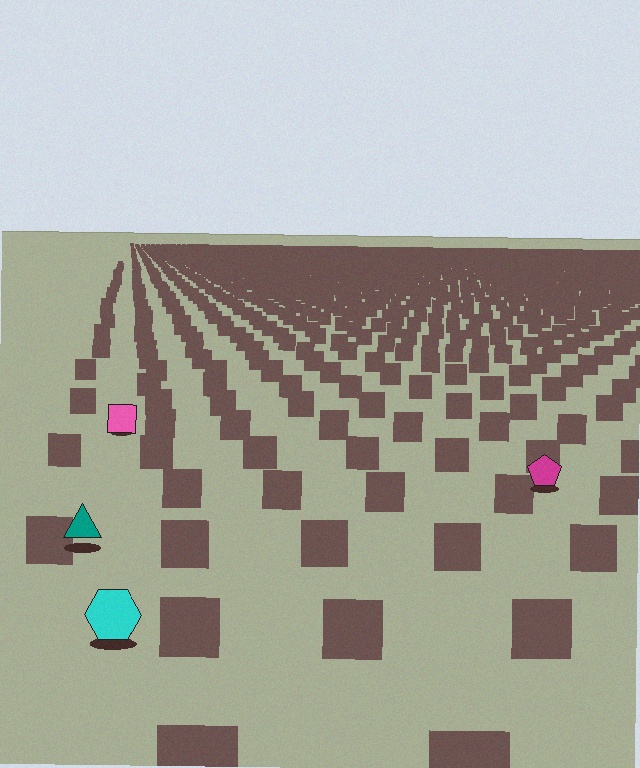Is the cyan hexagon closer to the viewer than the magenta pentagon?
Yes. The cyan hexagon is closer — you can tell from the texture gradient: the ground texture is coarser near it.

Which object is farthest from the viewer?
The pink square is farthest from the viewer. It appears smaller and the ground texture around it is denser.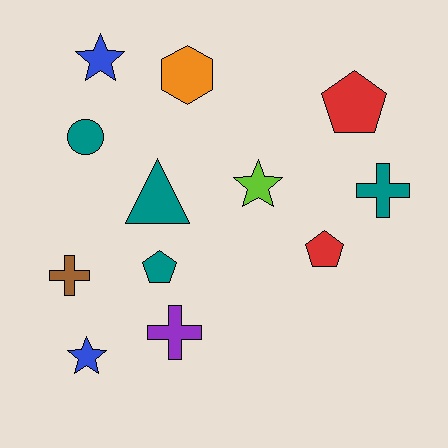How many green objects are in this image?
There are no green objects.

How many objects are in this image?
There are 12 objects.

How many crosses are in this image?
There are 3 crosses.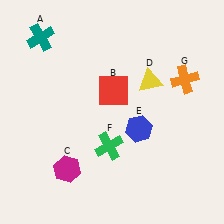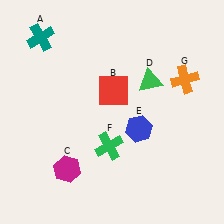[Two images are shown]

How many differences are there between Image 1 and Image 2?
There is 1 difference between the two images.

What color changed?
The triangle (D) changed from yellow in Image 1 to green in Image 2.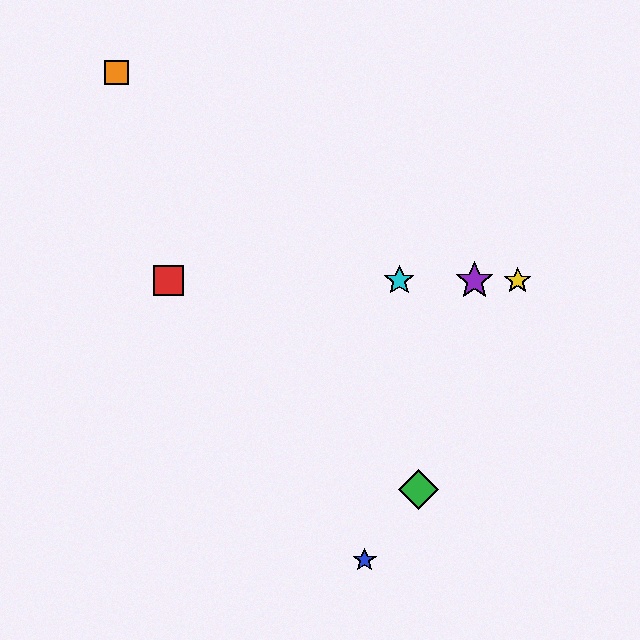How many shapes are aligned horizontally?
4 shapes (the red square, the yellow star, the purple star, the cyan star) are aligned horizontally.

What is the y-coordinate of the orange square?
The orange square is at y≈72.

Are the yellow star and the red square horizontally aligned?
Yes, both are at y≈281.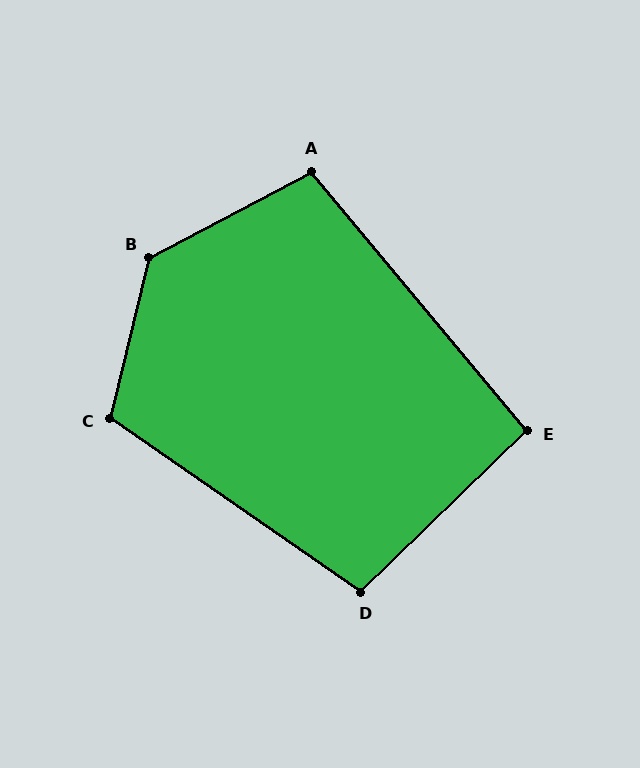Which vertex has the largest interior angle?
B, at approximately 131 degrees.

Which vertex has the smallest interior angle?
E, at approximately 94 degrees.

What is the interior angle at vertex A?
Approximately 102 degrees (obtuse).